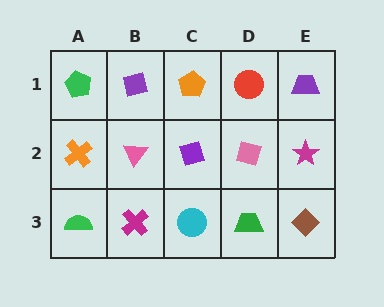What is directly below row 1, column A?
An orange cross.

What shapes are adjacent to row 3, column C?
A purple diamond (row 2, column C), a magenta cross (row 3, column B), a green trapezoid (row 3, column D).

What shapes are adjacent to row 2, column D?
A red circle (row 1, column D), a green trapezoid (row 3, column D), a purple diamond (row 2, column C), a magenta star (row 2, column E).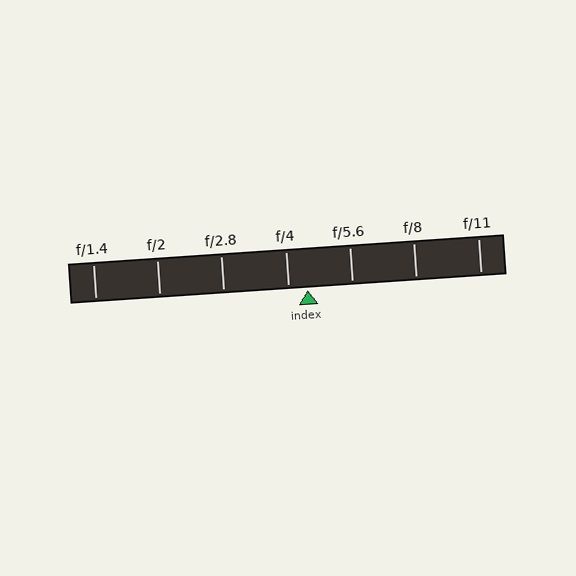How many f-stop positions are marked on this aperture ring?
There are 7 f-stop positions marked.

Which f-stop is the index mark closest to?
The index mark is closest to f/4.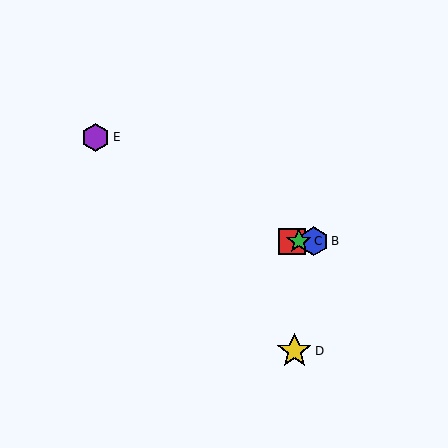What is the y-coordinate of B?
Object B is at y≈241.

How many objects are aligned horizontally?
3 objects (A, B, C) are aligned horizontally.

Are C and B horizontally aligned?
Yes, both are at y≈241.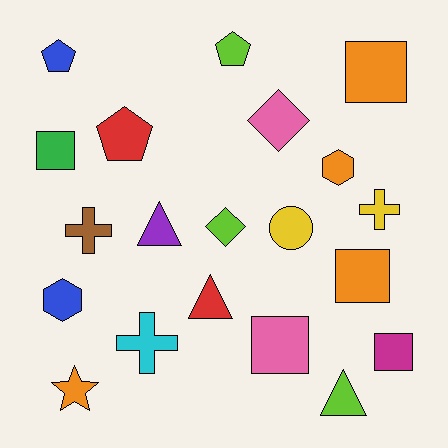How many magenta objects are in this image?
There is 1 magenta object.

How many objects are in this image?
There are 20 objects.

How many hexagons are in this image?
There are 2 hexagons.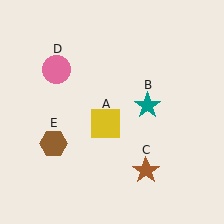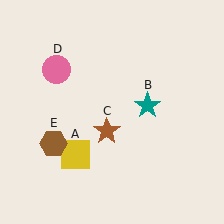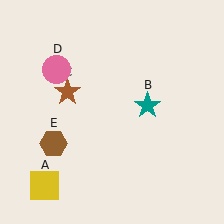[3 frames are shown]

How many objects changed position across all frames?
2 objects changed position: yellow square (object A), brown star (object C).